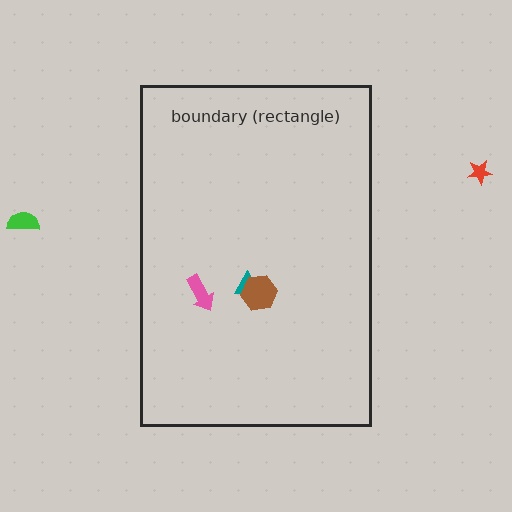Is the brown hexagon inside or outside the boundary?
Inside.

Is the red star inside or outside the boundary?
Outside.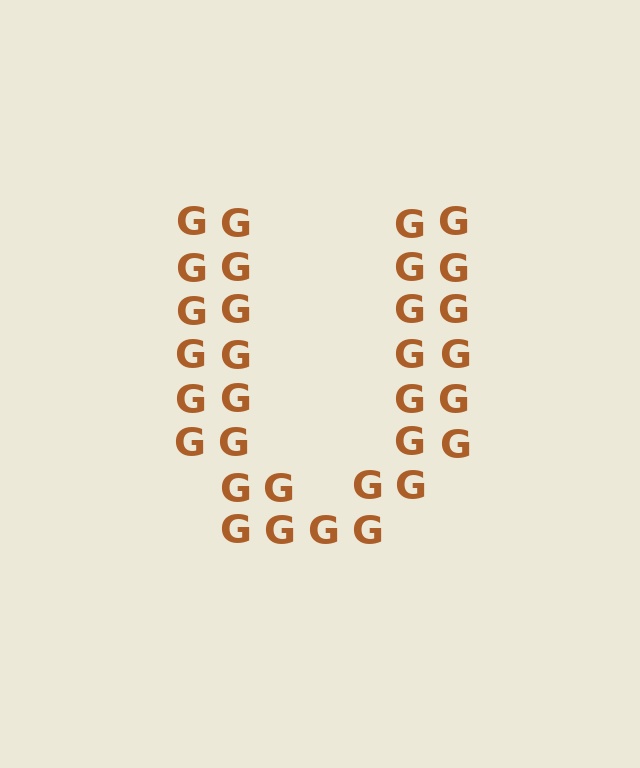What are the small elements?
The small elements are letter G's.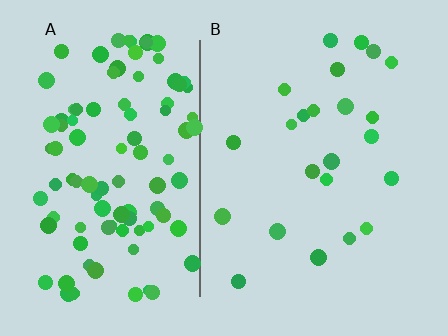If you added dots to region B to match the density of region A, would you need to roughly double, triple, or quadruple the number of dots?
Approximately quadruple.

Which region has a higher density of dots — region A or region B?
A (the left).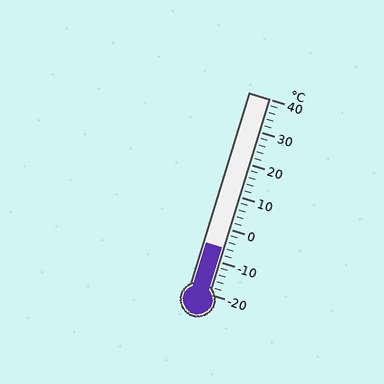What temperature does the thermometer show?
The thermometer shows approximately -6°C.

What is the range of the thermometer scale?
The thermometer scale ranges from -20°C to 40°C.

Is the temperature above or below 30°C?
The temperature is below 30°C.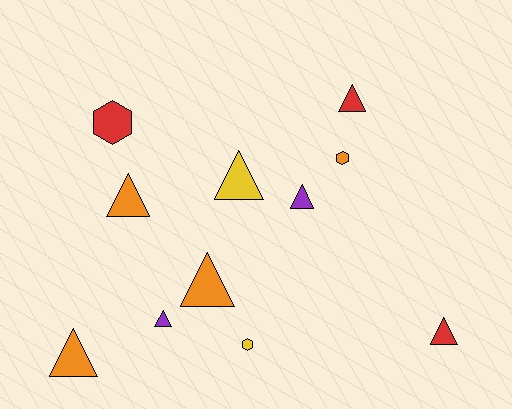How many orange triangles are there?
There are 3 orange triangles.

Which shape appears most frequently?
Triangle, with 8 objects.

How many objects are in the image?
There are 11 objects.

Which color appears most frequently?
Orange, with 4 objects.